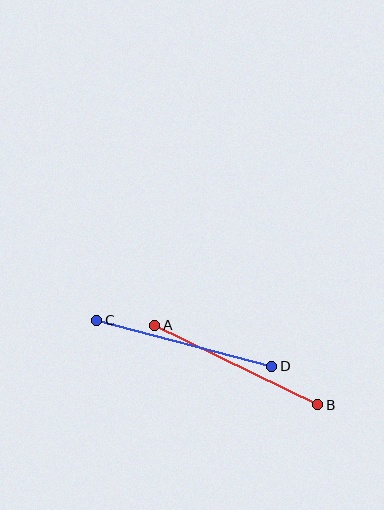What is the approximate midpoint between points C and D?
The midpoint is at approximately (184, 343) pixels.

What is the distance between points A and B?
The distance is approximately 181 pixels.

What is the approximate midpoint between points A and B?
The midpoint is at approximately (236, 365) pixels.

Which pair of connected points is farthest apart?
Points A and B are farthest apart.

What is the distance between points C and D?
The distance is approximately 181 pixels.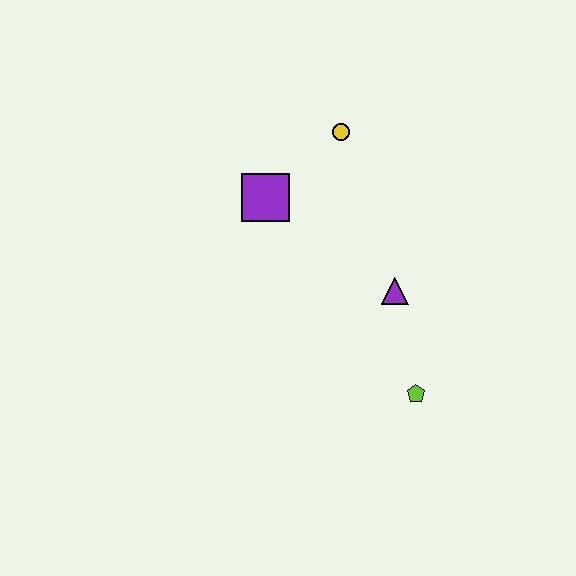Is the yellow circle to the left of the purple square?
No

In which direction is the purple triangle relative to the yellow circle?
The purple triangle is below the yellow circle.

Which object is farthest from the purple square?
The lime pentagon is farthest from the purple square.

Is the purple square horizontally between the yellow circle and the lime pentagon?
No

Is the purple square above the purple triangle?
Yes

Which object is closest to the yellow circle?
The purple square is closest to the yellow circle.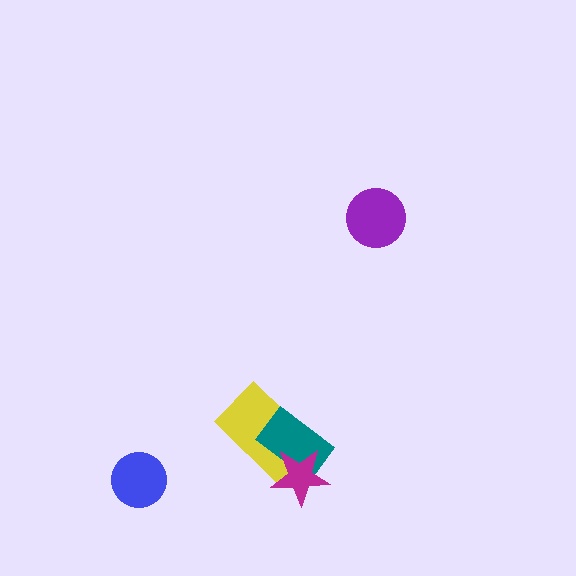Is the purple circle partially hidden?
No, no other shape covers it.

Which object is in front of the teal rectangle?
The magenta star is in front of the teal rectangle.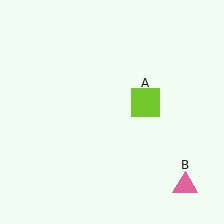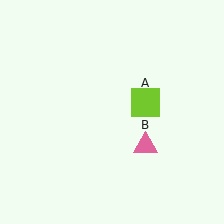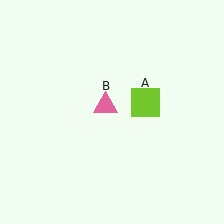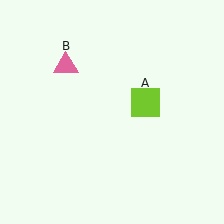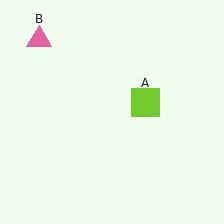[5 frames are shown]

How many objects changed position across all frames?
1 object changed position: pink triangle (object B).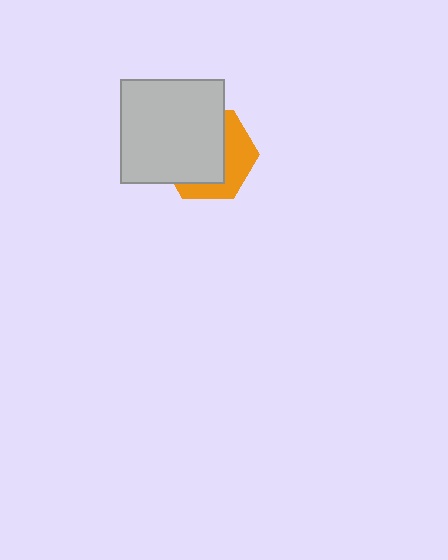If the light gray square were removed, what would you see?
You would see the complete orange hexagon.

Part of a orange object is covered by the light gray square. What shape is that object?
It is a hexagon.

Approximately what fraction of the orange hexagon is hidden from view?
Roughly 61% of the orange hexagon is hidden behind the light gray square.